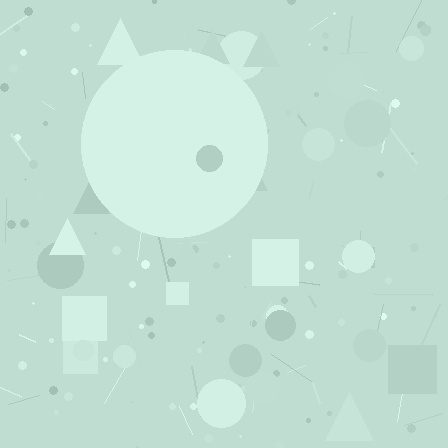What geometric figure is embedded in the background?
A circle is embedded in the background.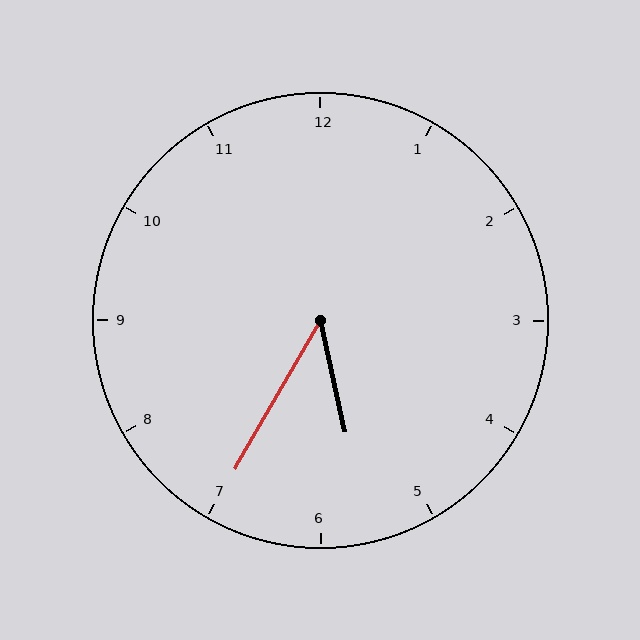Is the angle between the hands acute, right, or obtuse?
It is acute.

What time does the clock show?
5:35.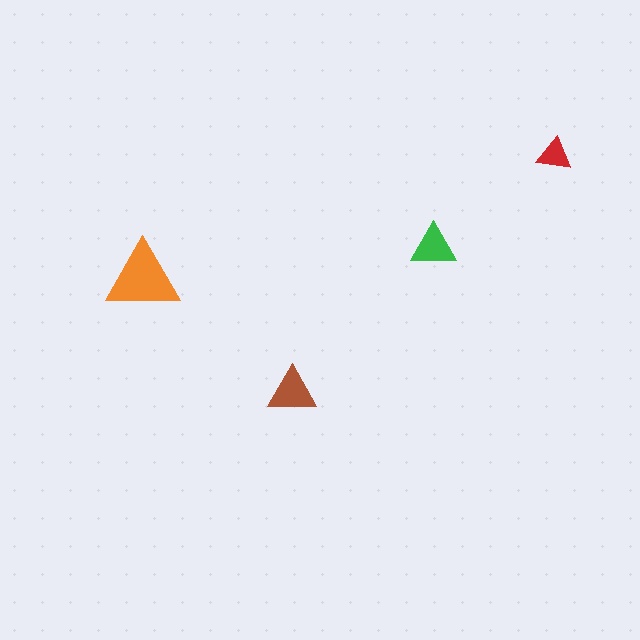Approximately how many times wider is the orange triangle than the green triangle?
About 1.5 times wider.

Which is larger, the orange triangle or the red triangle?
The orange one.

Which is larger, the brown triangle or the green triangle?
The brown one.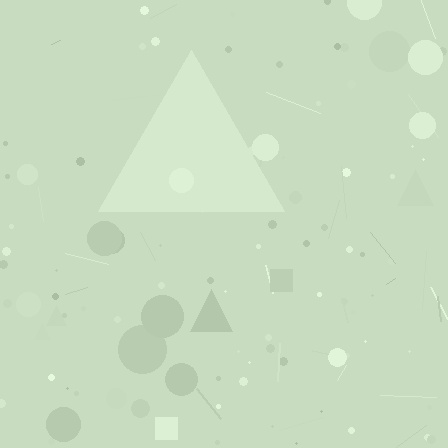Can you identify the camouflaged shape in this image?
The camouflaged shape is a triangle.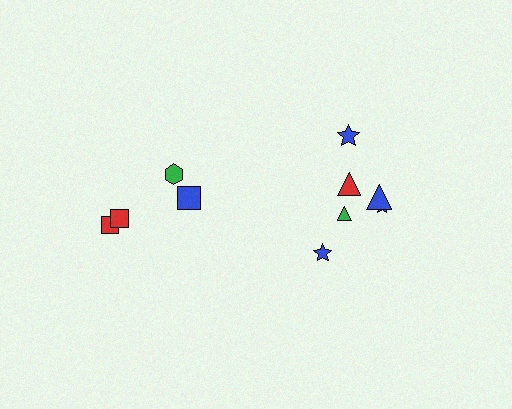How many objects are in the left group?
There are 4 objects.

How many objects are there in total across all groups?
There are 10 objects.